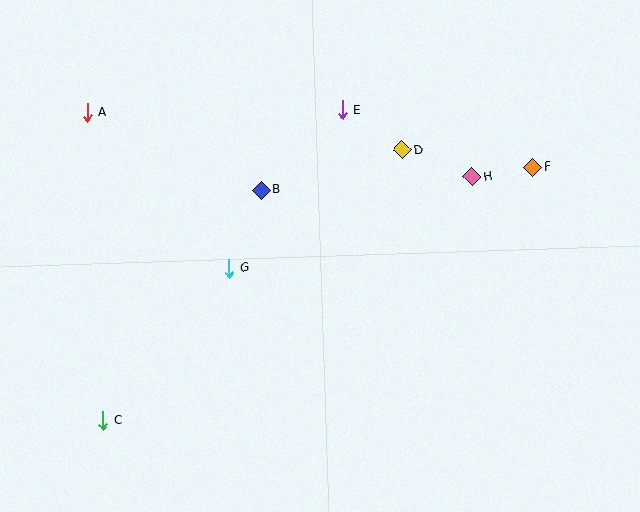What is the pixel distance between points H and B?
The distance between H and B is 212 pixels.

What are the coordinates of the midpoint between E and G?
The midpoint between E and G is at (286, 189).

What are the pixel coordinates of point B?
Point B is at (261, 190).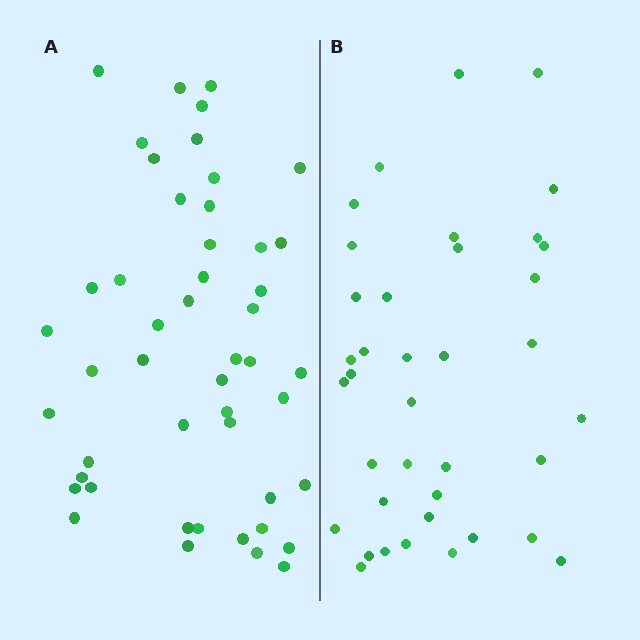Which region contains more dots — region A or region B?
Region A (the left region) has more dots.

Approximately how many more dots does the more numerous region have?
Region A has roughly 10 or so more dots than region B.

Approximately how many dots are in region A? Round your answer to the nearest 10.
About 50 dots. (The exact count is 48, which rounds to 50.)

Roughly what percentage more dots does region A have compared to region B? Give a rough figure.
About 25% more.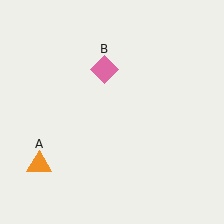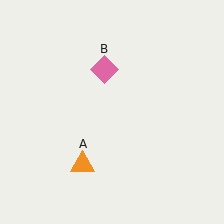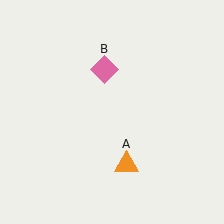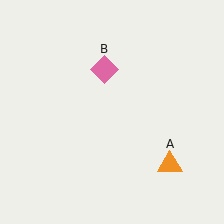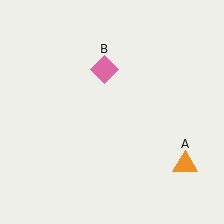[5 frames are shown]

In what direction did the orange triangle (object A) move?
The orange triangle (object A) moved right.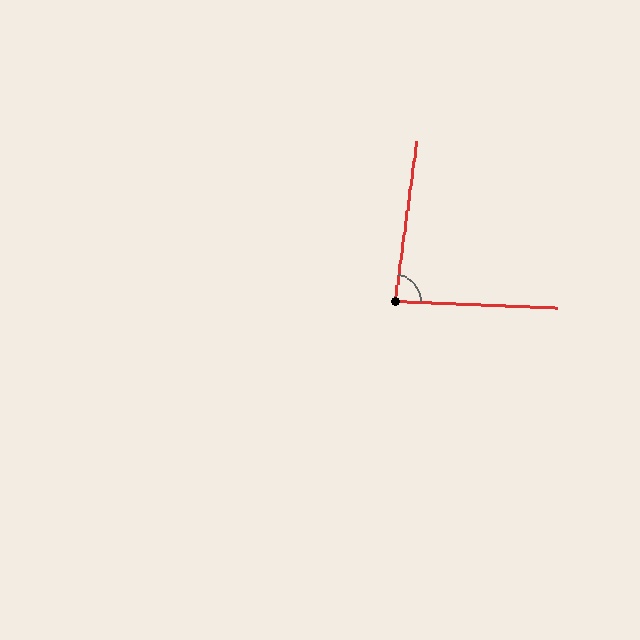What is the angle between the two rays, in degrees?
Approximately 85 degrees.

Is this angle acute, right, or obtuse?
It is acute.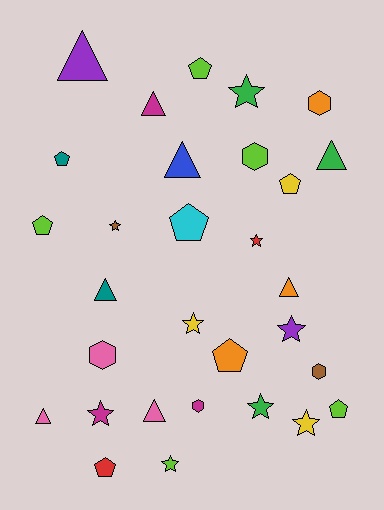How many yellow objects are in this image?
There are 3 yellow objects.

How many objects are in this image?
There are 30 objects.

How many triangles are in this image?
There are 8 triangles.